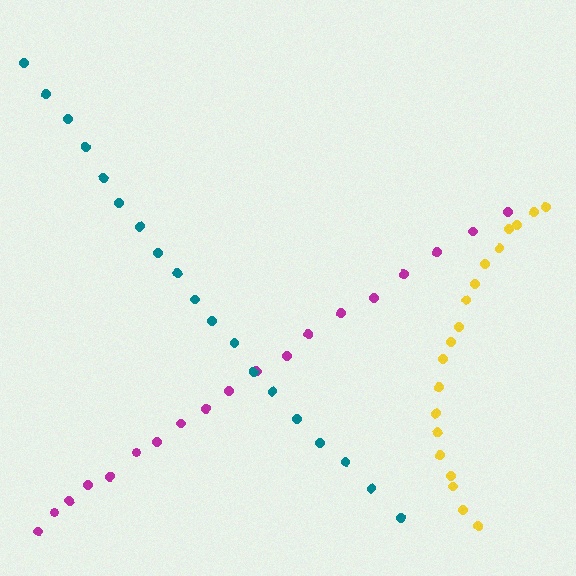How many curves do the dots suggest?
There are 3 distinct paths.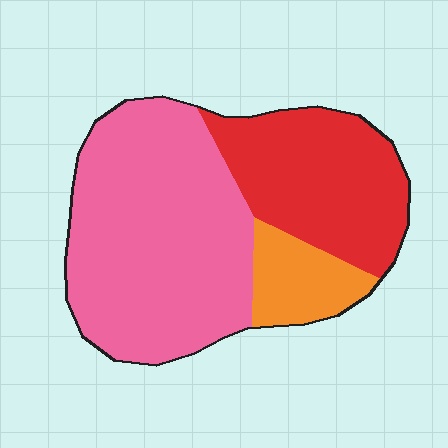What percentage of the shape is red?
Red covers roughly 30% of the shape.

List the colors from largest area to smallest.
From largest to smallest: pink, red, orange.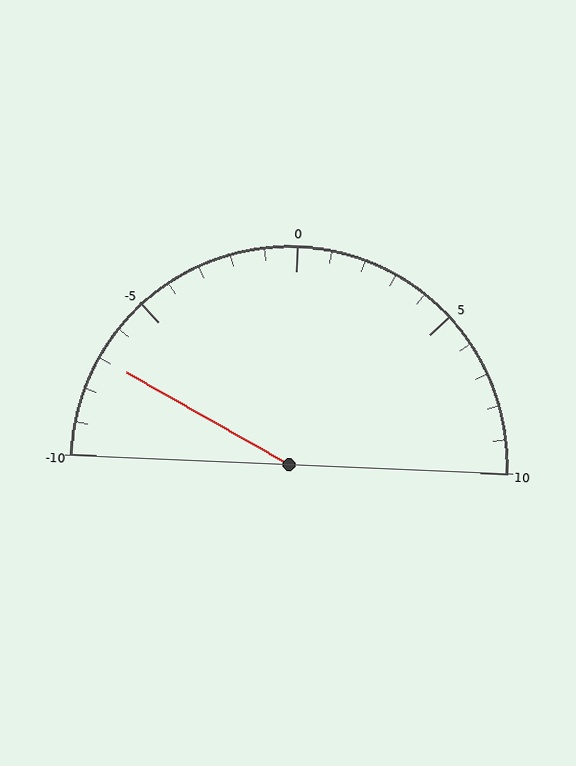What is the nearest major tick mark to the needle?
The nearest major tick mark is -5.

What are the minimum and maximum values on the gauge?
The gauge ranges from -10 to 10.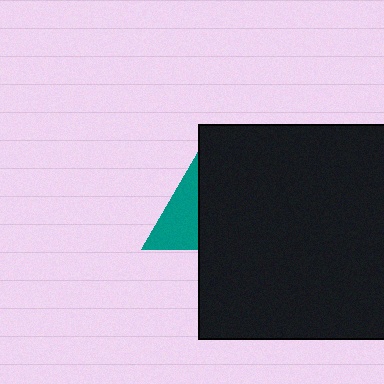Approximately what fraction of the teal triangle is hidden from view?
Roughly 52% of the teal triangle is hidden behind the black square.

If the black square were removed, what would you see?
You would see the complete teal triangle.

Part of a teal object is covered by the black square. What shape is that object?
It is a triangle.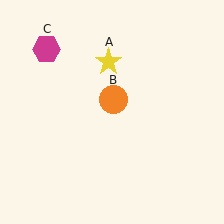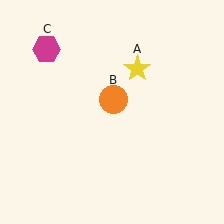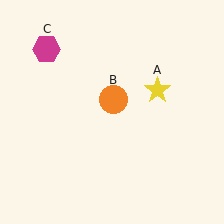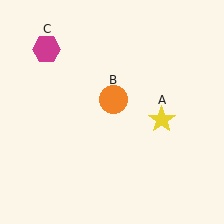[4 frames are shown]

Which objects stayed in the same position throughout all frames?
Orange circle (object B) and magenta hexagon (object C) remained stationary.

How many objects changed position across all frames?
1 object changed position: yellow star (object A).